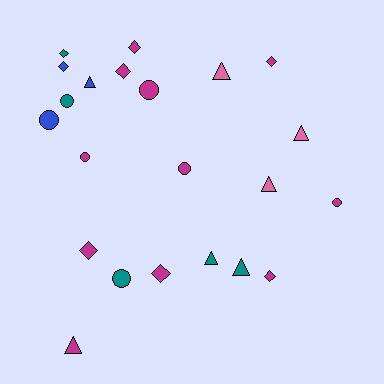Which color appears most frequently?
Magenta, with 11 objects.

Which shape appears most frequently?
Diamond, with 8 objects.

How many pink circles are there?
There are no pink circles.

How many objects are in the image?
There are 22 objects.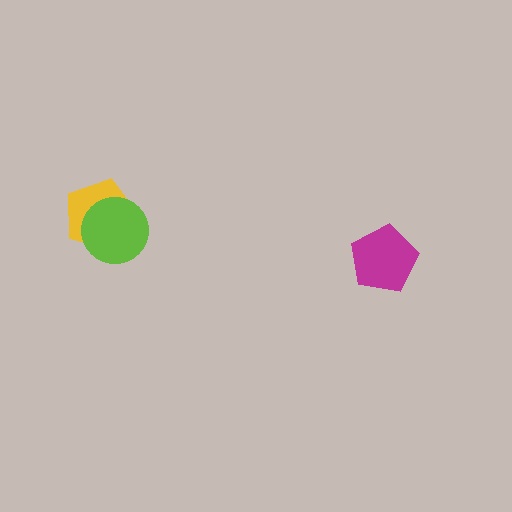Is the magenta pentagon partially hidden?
No, no other shape covers it.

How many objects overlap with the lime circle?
1 object overlaps with the lime circle.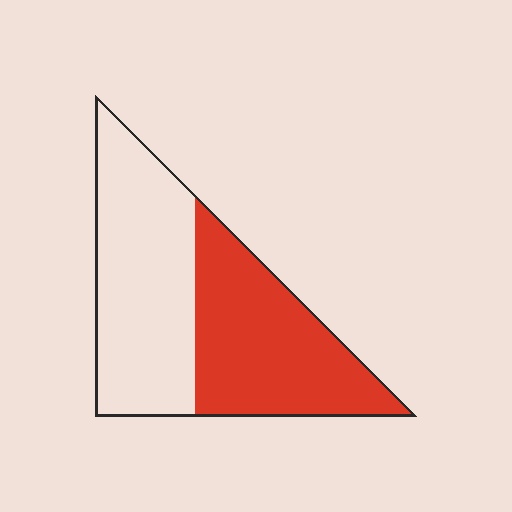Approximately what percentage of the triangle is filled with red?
Approximately 50%.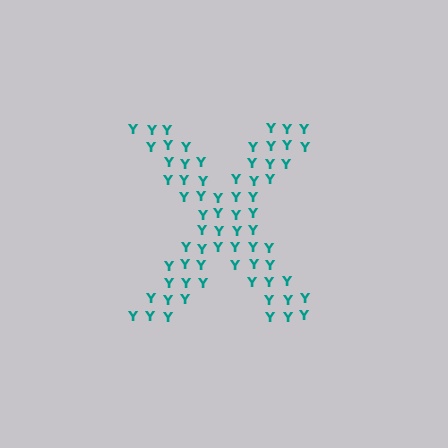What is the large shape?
The large shape is the letter X.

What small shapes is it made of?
It is made of small letter Y's.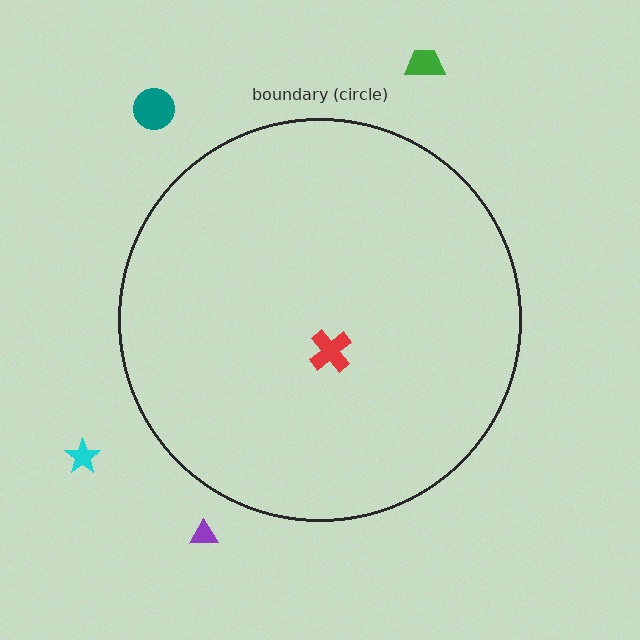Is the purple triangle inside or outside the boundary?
Outside.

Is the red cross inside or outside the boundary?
Inside.